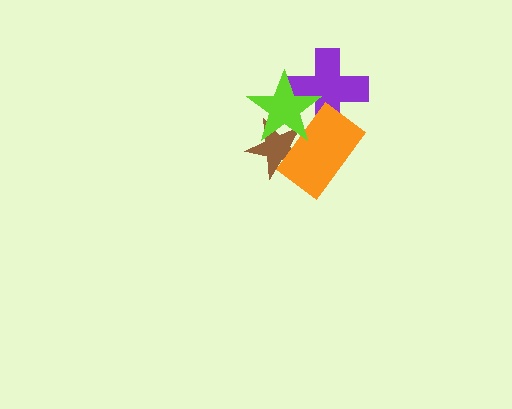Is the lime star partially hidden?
No, no other shape covers it.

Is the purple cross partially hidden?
Yes, it is partially covered by another shape.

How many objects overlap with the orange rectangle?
3 objects overlap with the orange rectangle.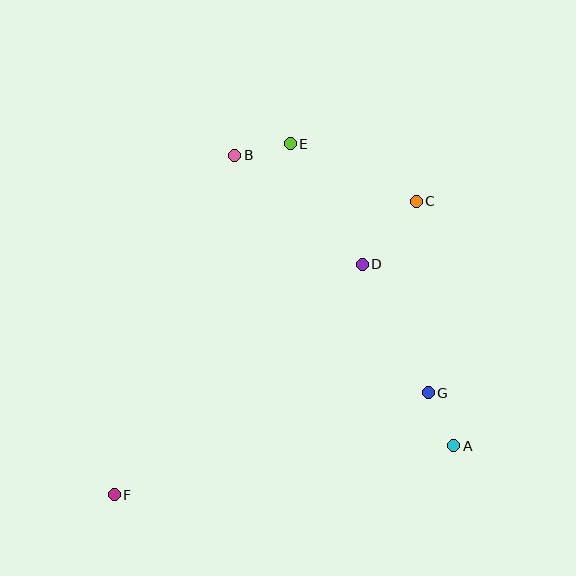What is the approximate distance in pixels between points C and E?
The distance between C and E is approximately 138 pixels.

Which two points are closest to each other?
Points B and E are closest to each other.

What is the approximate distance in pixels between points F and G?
The distance between F and G is approximately 330 pixels.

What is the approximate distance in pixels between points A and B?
The distance between A and B is approximately 364 pixels.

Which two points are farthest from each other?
Points C and F are farthest from each other.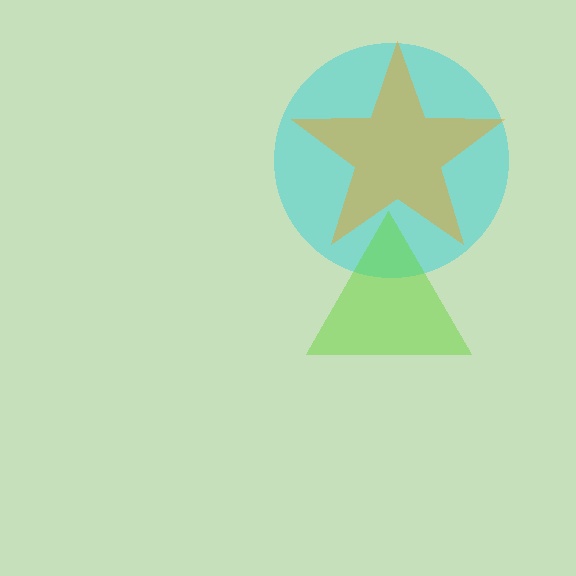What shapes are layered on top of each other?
The layered shapes are: a cyan circle, an orange star, a lime triangle.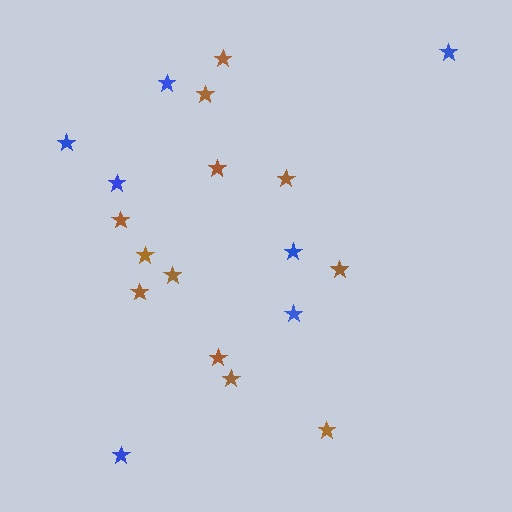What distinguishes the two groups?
There are 2 groups: one group of blue stars (7) and one group of brown stars (12).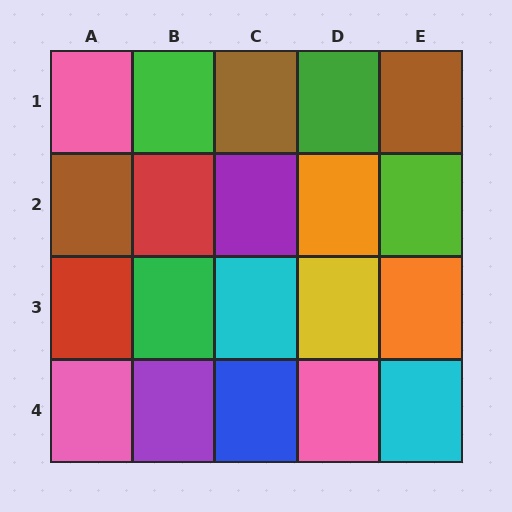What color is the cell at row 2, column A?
Brown.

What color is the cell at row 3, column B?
Green.